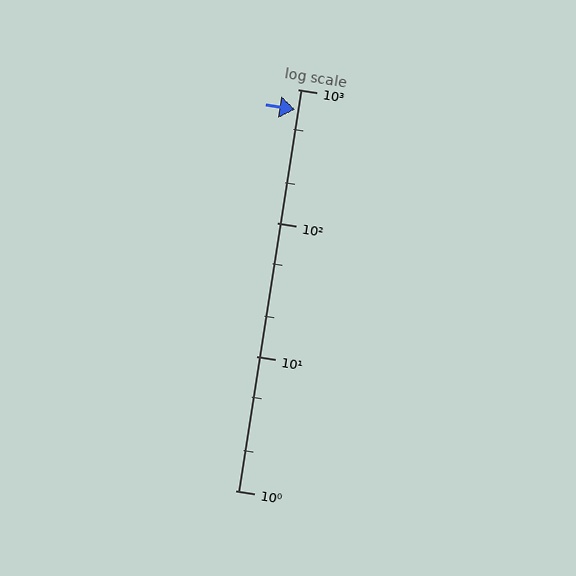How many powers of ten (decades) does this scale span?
The scale spans 3 decades, from 1 to 1000.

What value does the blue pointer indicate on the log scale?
The pointer indicates approximately 710.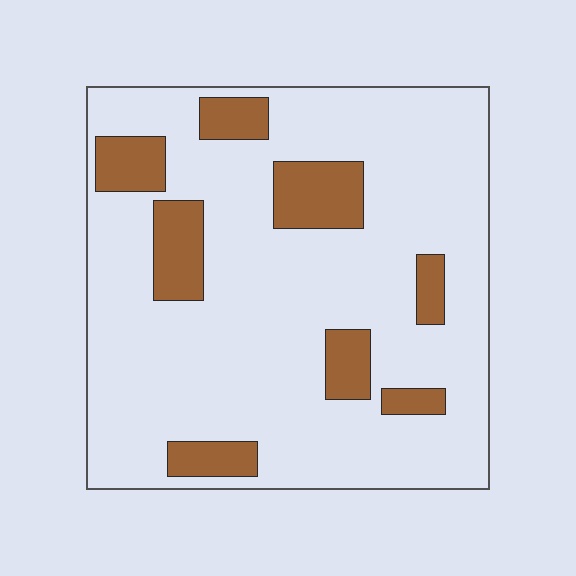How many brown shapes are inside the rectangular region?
8.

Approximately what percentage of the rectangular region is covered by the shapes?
Approximately 20%.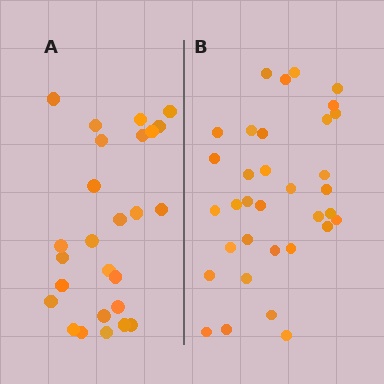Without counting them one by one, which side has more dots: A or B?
Region B (the right region) has more dots.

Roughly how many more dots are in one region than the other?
Region B has roughly 8 or so more dots than region A.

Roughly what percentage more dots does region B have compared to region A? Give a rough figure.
About 30% more.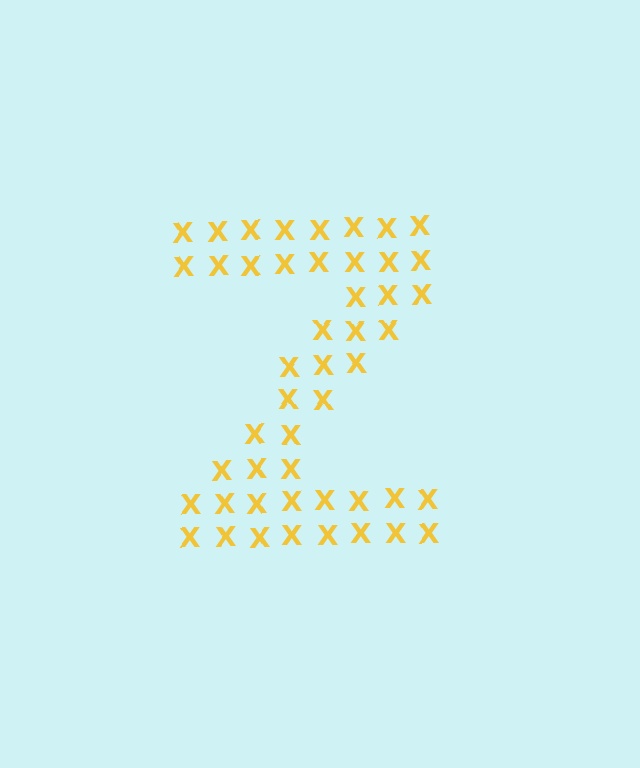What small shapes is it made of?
It is made of small letter X's.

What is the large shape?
The large shape is the letter Z.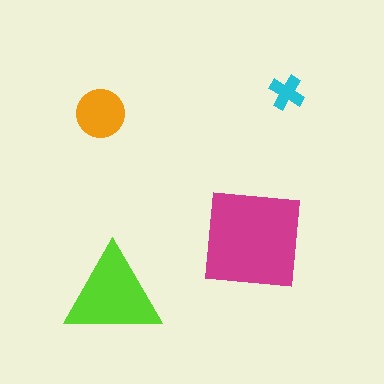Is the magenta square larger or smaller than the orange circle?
Larger.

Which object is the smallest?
The cyan cross.